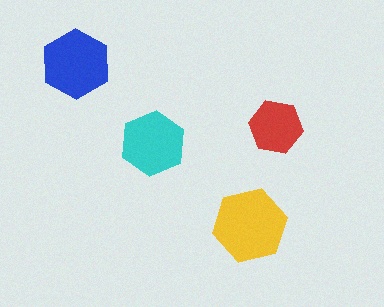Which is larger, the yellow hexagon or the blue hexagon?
The yellow one.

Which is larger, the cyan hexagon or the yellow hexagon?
The yellow one.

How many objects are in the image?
There are 4 objects in the image.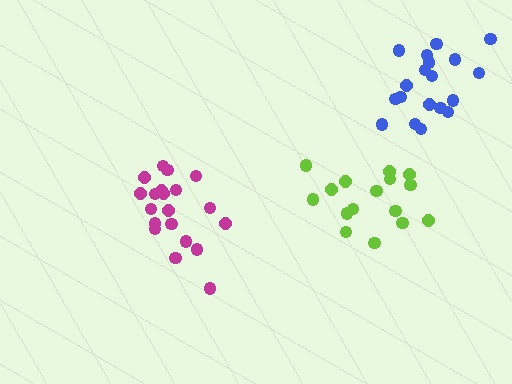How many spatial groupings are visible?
There are 3 spatial groupings.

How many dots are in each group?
Group 1: 16 dots, Group 2: 20 dots, Group 3: 19 dots (55 total).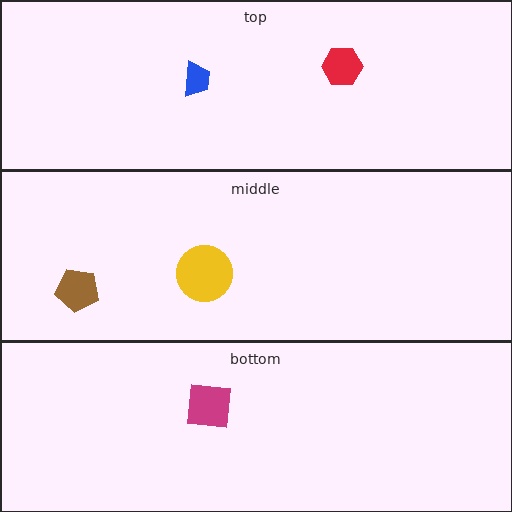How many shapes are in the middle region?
2.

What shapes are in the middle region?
The yellow circle, the brown pentagon.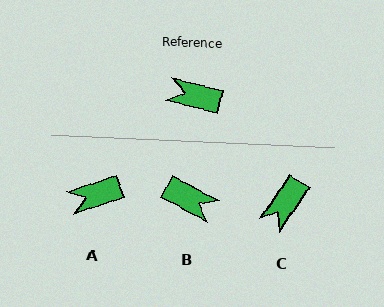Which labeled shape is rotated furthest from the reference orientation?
B, about 167 degrees away.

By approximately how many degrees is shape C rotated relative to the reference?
Approximately 70 degrees counter-clockwise.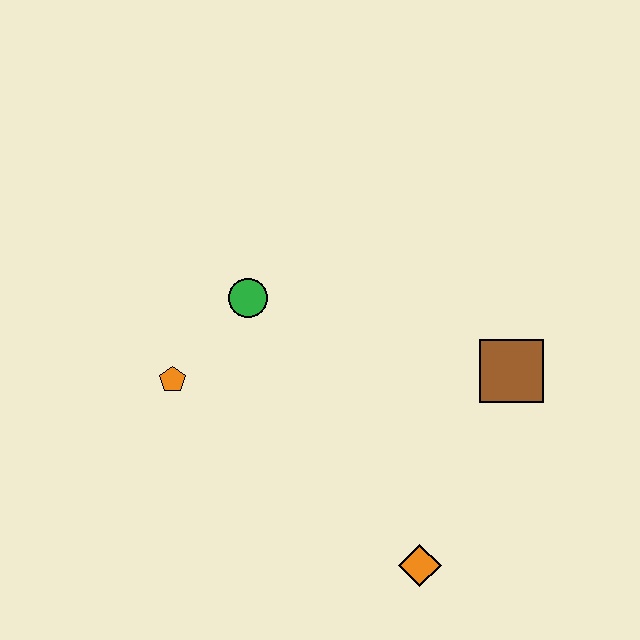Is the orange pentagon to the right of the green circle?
No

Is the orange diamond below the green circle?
Yes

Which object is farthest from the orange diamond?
The green circle is farthest from the orange diamond.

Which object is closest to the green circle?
The orange pentagon is closest to the green circle.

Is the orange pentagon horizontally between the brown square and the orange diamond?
No